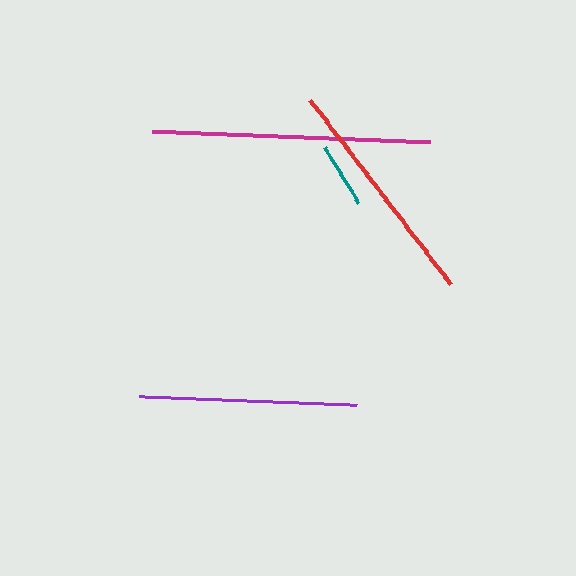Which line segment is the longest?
The magenta line is the longest at approximately 278 pixels.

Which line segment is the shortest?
The teal line is the shortest at approximately 65 pixels.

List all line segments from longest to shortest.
From longest to shortest: magenta, red, purple, teal.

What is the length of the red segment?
The red segment is approximately 233 pixels long.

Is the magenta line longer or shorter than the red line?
The magenta line is longer than the red line.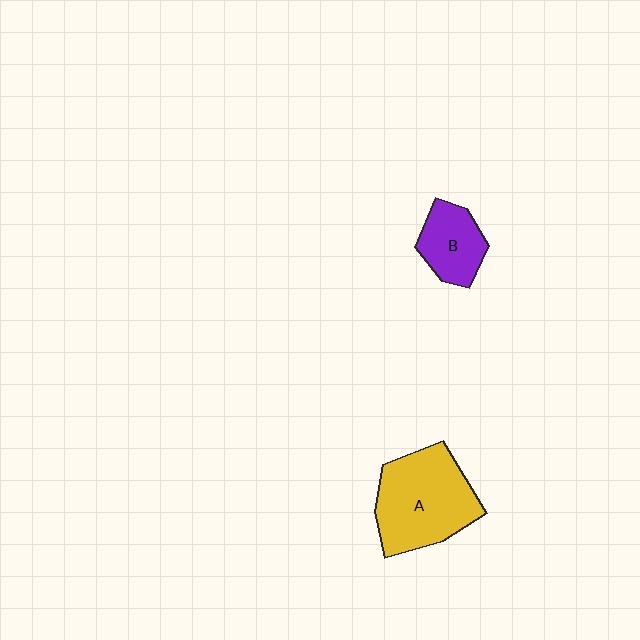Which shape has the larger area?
Shape A (yellow).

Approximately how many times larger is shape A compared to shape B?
Approximately 2.0 times.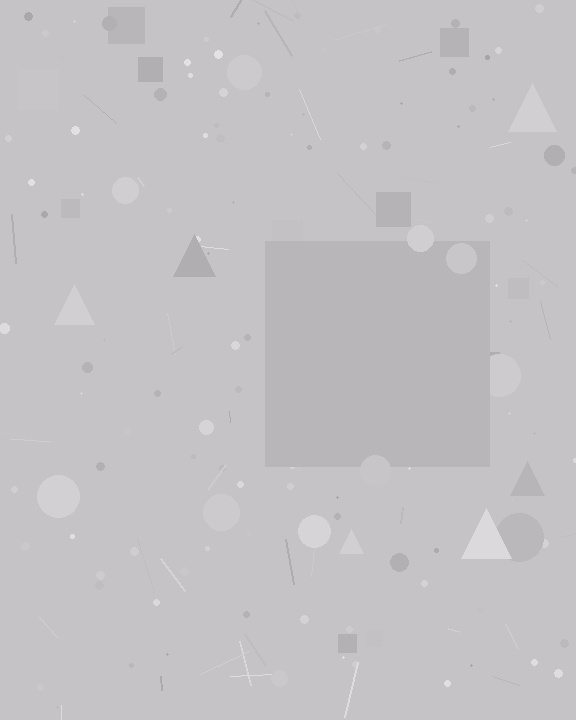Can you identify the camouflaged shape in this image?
The camouflaged shape is a square.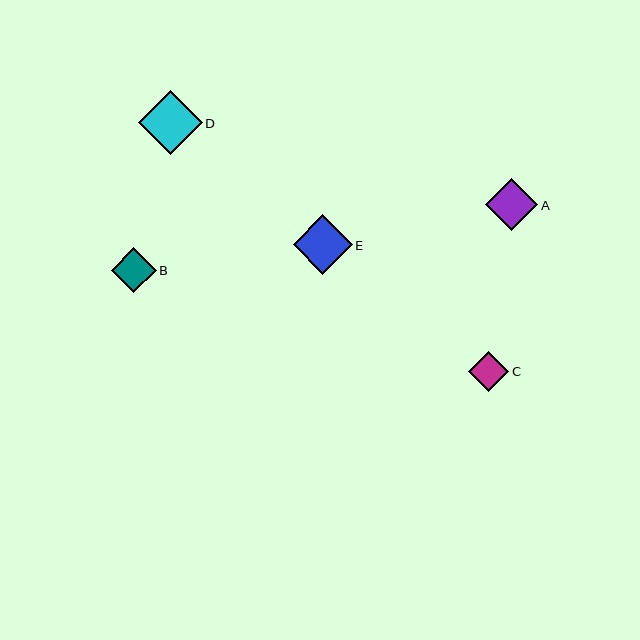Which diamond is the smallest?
Diamond C is the smallest with a size of approximately 40 pixels.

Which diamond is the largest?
Diamond D is the largest with a size of approximately 64 pixels.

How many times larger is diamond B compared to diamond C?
Diamond B is approximately 1.1 times the size of diamond C.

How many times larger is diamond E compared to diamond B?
Diamond E is approximately 1.3 times the size of diamond B.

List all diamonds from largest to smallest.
From largest to smallest: D, E, A, B, C.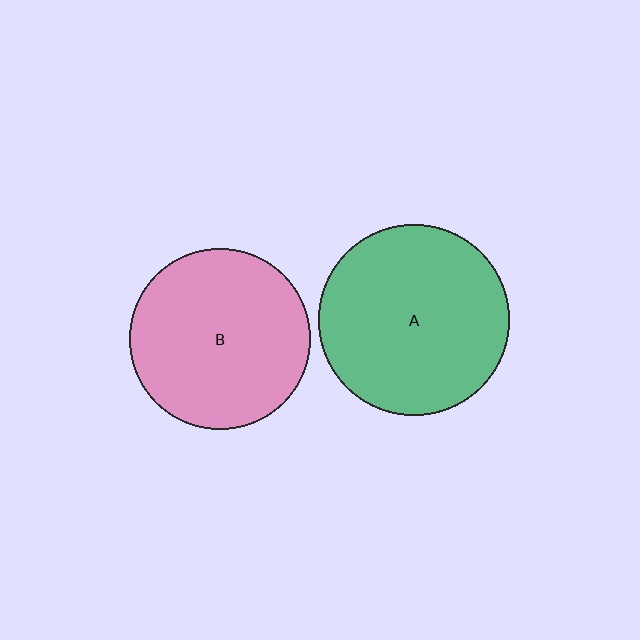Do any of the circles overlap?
No, none of the circles overlap.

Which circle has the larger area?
Circle A (green).